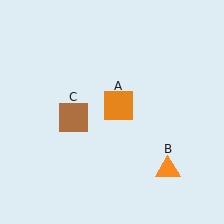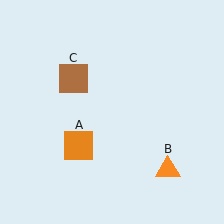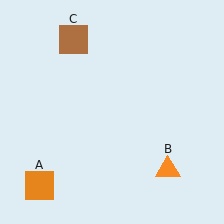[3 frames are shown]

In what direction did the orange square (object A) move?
The orange square (object A) moved down and to the left.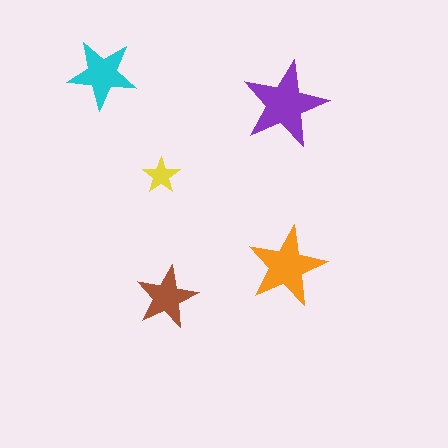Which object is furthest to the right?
The orange star is rightmost.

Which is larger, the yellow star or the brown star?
The brown one.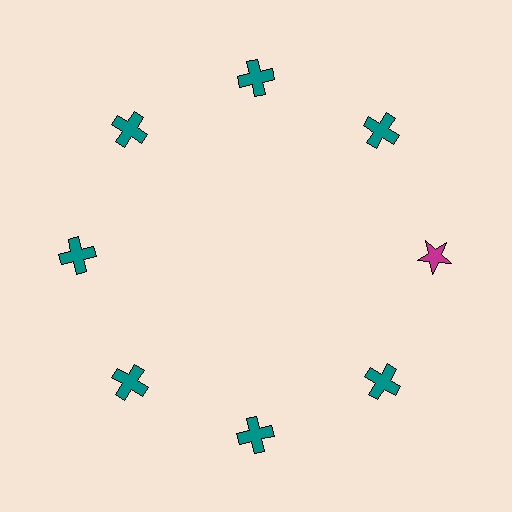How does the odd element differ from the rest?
It differs in both color (magenta instead of teal) and shape (star instead of cross).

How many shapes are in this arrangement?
There are 8 shapes arranged in a ring pattern.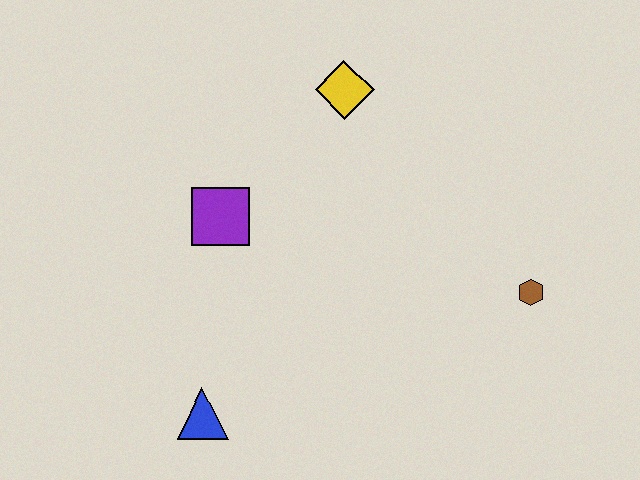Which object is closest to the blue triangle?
The purple square is closest to the blue triangle.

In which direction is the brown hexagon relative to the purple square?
The brown hexagon is to the right of the purple square.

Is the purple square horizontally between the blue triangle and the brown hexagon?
Yes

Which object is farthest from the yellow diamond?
The blue triangle is farthest from the yellow diamond.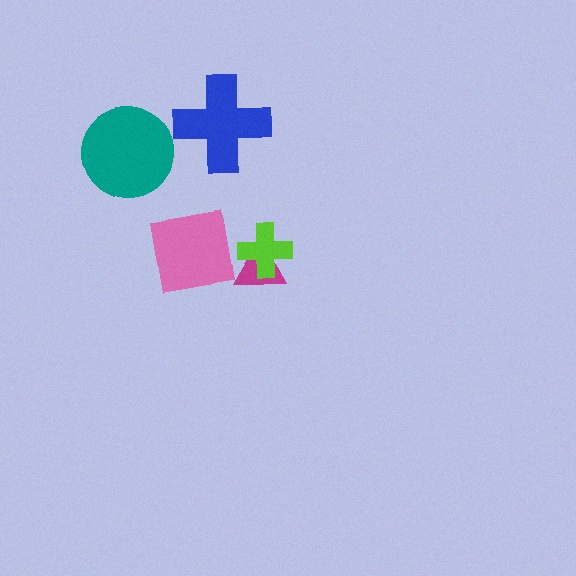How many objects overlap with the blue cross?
0 objects overlap with the blue cross.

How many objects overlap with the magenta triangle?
1 object overlaps with the magenta triangle.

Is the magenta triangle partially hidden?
Yes, it is partially covered by another shape.